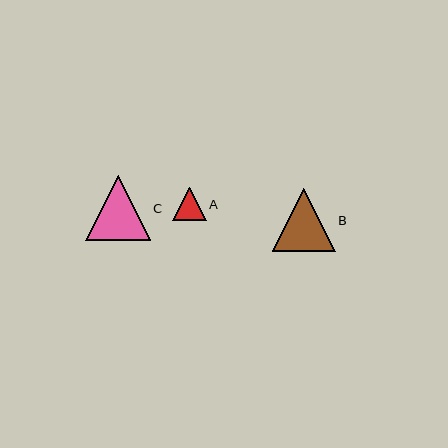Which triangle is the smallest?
Triangle A is the smallest with a size of approximately 33 pixels.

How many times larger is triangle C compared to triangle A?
Triangle C is approximately 1.9 times the size of triangle A.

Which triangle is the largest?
Triangle C is the largest with a size of approximately 65 pixels.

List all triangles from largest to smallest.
From largest to smallest: C, B, A.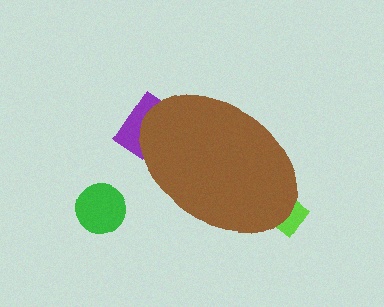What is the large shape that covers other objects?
A brown ellipse.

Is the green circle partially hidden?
No, the green circle is fully visible.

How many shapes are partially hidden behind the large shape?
2 shapes are partially hidden.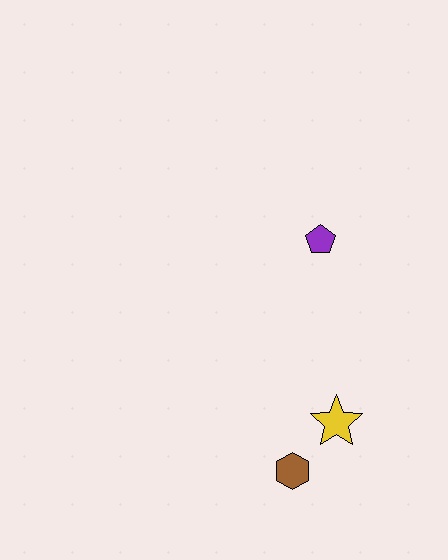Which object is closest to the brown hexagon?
The yellow star is closest to the brown hexagon.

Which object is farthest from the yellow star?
The purple pentagon is farthest from the yellow star.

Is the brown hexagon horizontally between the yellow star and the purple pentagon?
No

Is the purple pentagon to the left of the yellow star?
Yes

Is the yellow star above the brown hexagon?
Yes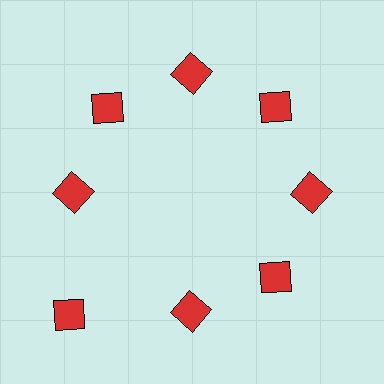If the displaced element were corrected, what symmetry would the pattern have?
It would have 8-fold rotational symmetry — the pattern would map onto itself every 45 degrees.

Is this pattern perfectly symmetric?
No. The 8 red diamonds are arranged in a ring, but one element near the 8 o'clock position is pushed outward from the center, breaking the 8-fold rotational symmetry.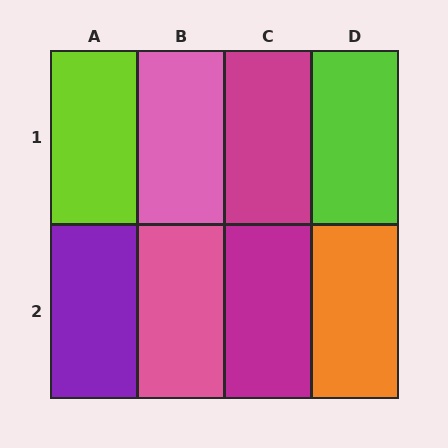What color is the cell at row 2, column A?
Purple.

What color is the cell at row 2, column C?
Magenta.